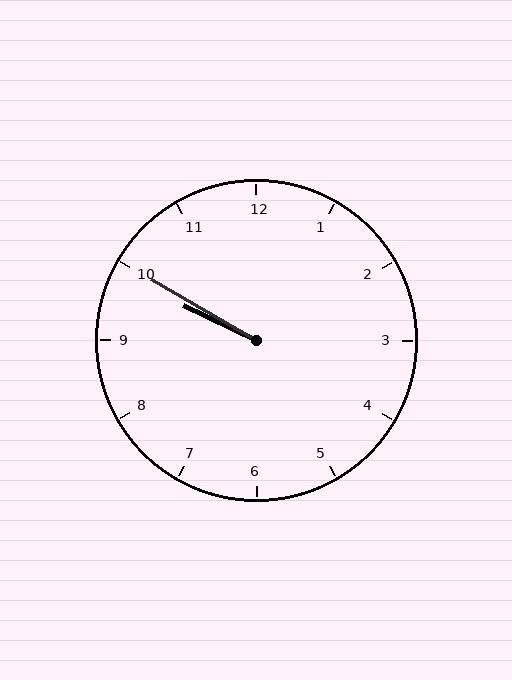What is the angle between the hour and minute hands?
Approximately 5 degrees.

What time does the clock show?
9:50.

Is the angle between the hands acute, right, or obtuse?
It is acute.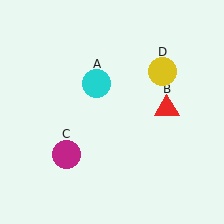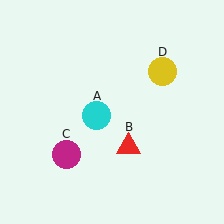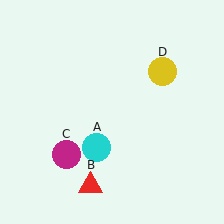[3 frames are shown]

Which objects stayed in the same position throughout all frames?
Magenta circle (object C) and yellow circle (object D) remained stationary.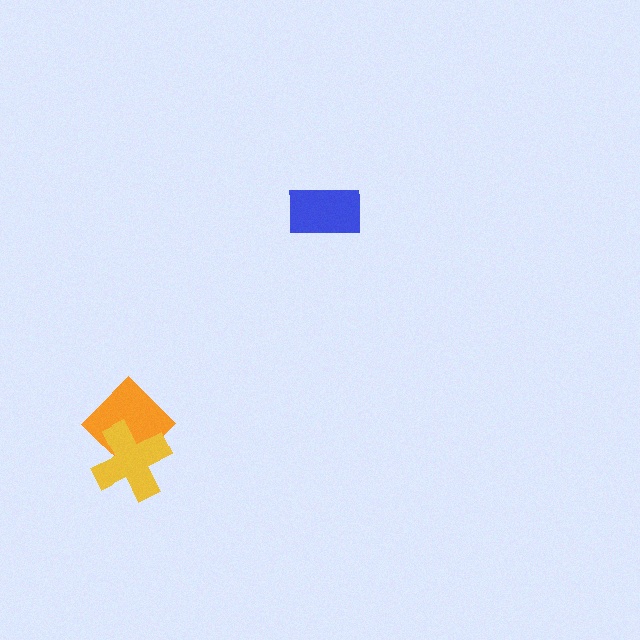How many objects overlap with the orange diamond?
1 object overlaps with the orange diamond.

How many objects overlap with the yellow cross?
1 object overlaps with the yellow cross.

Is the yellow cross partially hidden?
No, no other shape covers it.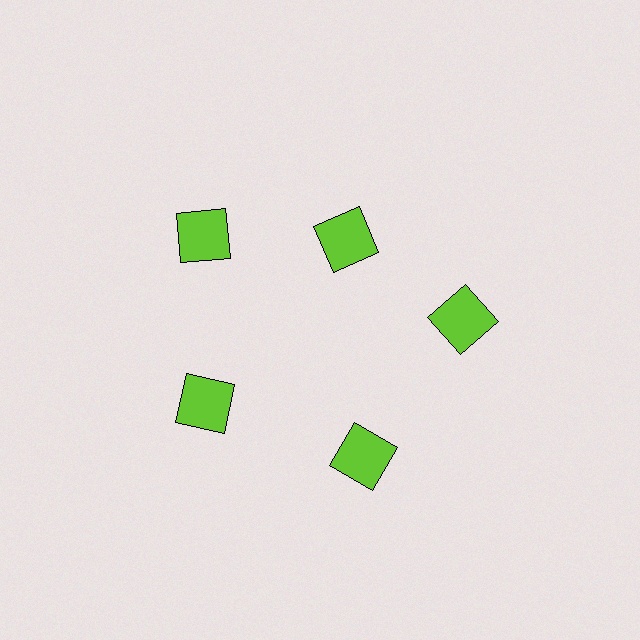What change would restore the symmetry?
The symmetry would be restored by moving it outward, back onto the ring so that all 5 squares sit at equal angles and equal distance from the center.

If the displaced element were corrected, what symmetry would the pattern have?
It would have 5-fold rotational symmetry — the pattern would map onto itself every 72 degrees.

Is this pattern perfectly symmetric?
No. The 5 lime squares are arranged in a ring, but one element near the 1 o'clock position is pulled inward toward the center, breaking the 5-fold rotational symmetry.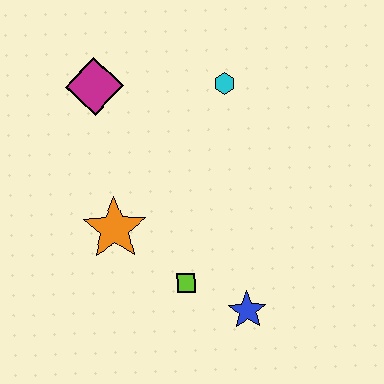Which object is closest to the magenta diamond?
The cyan hexagon is closest to the magenta diamond.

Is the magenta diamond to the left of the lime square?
Yes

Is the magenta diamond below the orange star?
No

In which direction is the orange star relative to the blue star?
The orange star is to the left of the blue star.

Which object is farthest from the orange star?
The cyan hexagon is farthest from the orange star.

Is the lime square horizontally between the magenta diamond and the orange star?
No